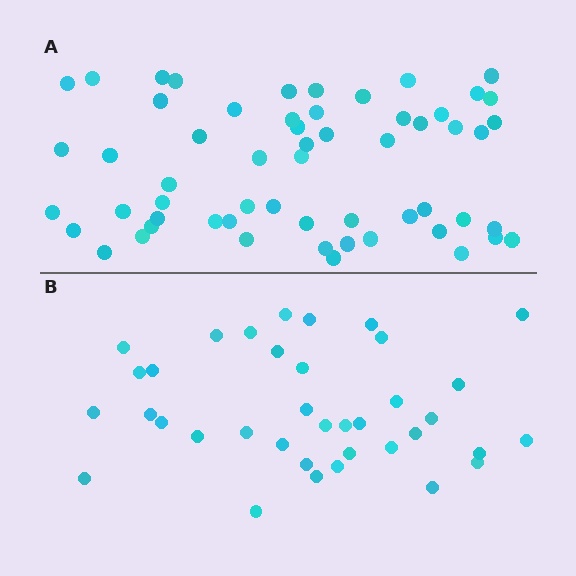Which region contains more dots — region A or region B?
Region A (the top region) has more dots.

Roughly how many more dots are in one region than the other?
Region A has approximately 20 more dots than region B.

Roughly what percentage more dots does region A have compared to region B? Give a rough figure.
About 55% more.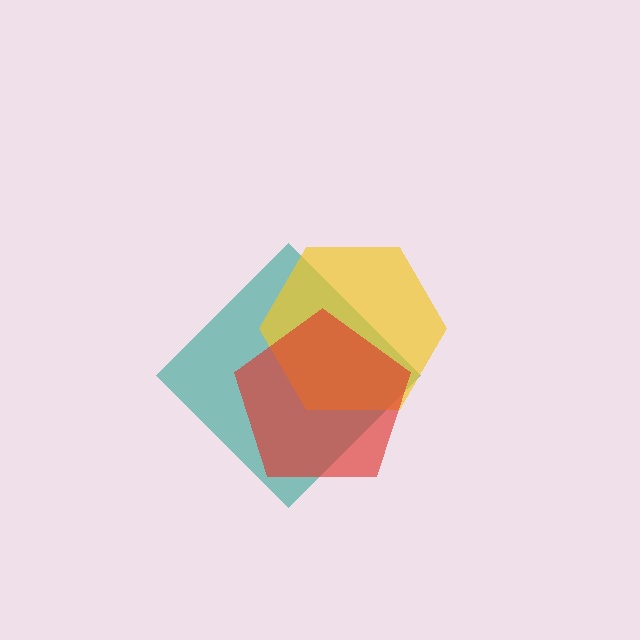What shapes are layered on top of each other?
The layered shapes are: a teal diamond, a yellow hexagon, a red pentagon.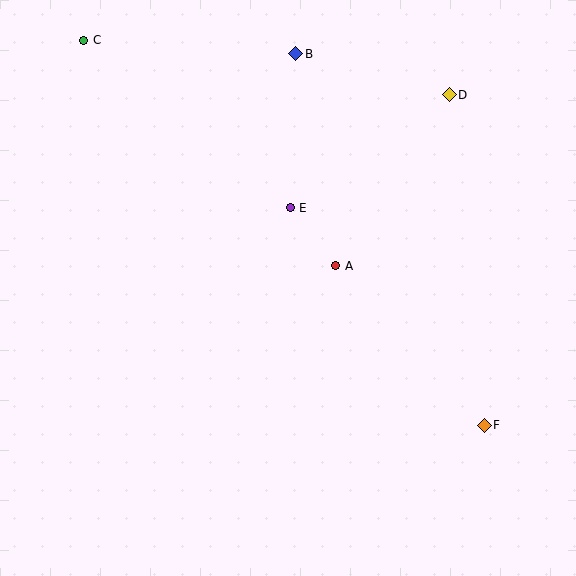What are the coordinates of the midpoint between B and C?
The midpoint between B and C is at (190, 47).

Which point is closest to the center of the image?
Point A at (336, 266) is closest to the center.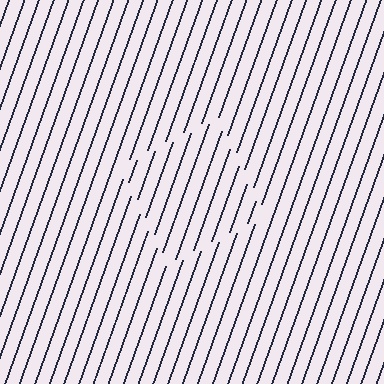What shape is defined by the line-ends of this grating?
An illusory square. The interior of the shape contains the same grating, shifted by half a period — the contour is defined by the phase discontinuity where line-ends from the inner and outer gratings abut.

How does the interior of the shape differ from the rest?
The interior of the shape contains the same grating, shifted by half a period — the contour is defined by the phase discontinuity where line-ends from the inner and outer gratings abut.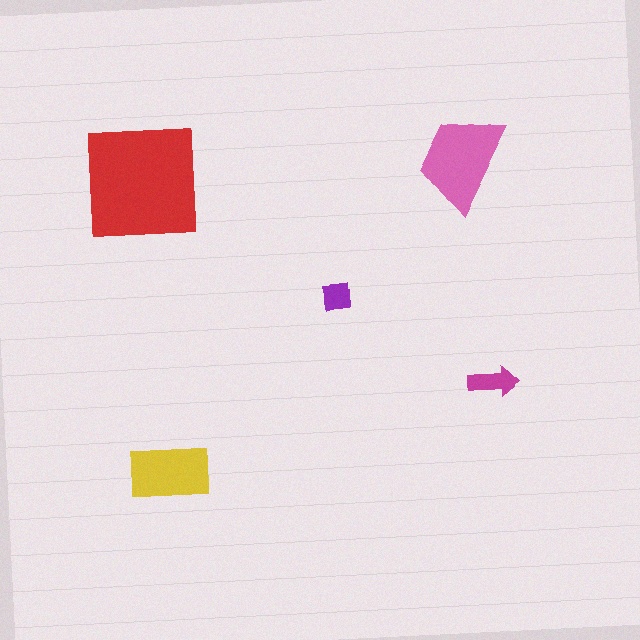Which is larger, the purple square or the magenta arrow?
The magenta arrow.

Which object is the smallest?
The purple square.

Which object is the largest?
The red square.